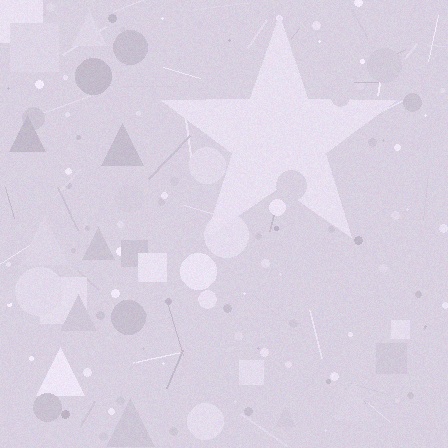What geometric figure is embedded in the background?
A star is embedded in the background.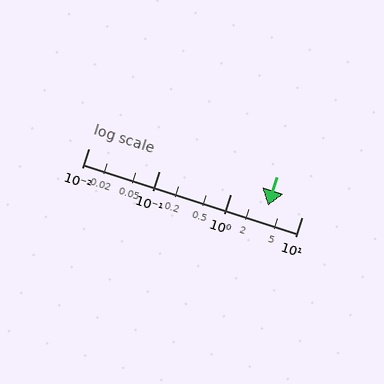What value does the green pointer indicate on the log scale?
The pointer indicates approximately 3.3.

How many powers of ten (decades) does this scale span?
The scale spans 3 decades, from 0.01 to 10.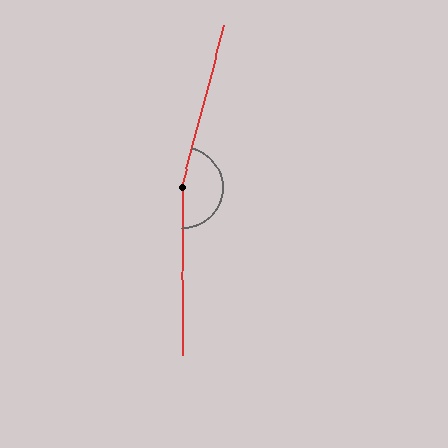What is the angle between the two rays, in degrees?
Approximately 165 degrees.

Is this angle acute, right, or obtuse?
It is obtuse.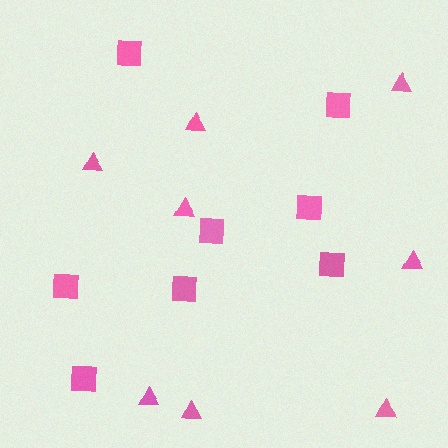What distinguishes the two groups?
There are 2 groups: one group of squares (8) and one group of triangles (8).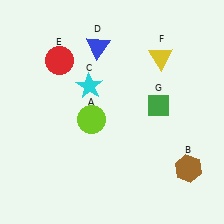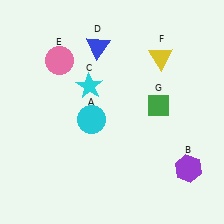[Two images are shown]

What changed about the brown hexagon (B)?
In Image 1, B is brown. In Image 2, it changed to purple.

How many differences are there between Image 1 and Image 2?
There are 3 differences between the two images.